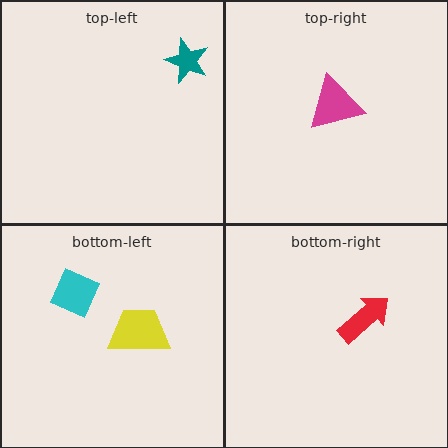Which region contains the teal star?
The top-left region.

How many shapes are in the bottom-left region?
2.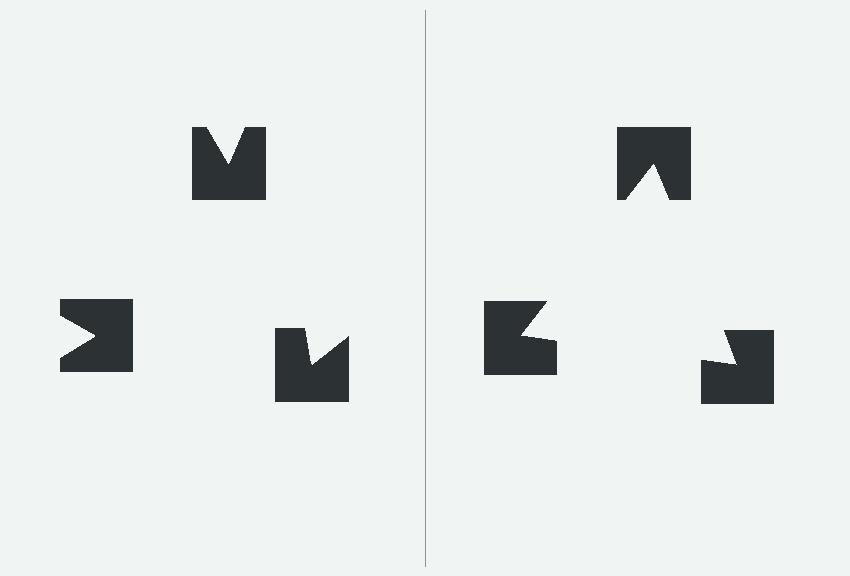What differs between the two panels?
The notched squares are positioned identically on both sides; only the wedge orientations differ. On the right they align to a triangle; on the left they are misaligned.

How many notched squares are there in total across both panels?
6 — 3 on each side.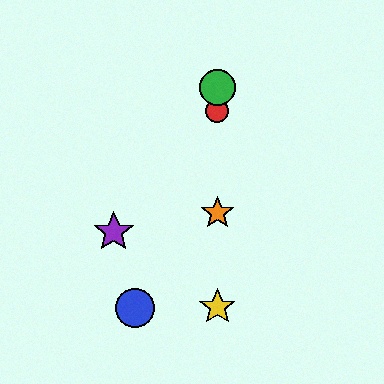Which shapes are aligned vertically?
The red circle, the green circle, the yellow star, the orange star are aligned vertically.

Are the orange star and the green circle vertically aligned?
Yes, both are at x≈217.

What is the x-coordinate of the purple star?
The purple star is at x≈114.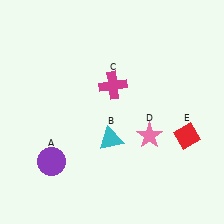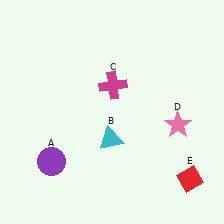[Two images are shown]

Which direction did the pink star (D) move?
The pink star (D) moved right.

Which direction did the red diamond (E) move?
The red diamond (E) moved down.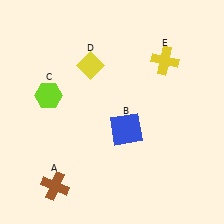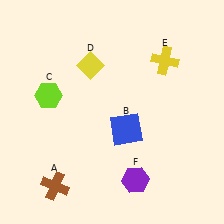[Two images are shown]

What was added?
A purple hexagon (F) was added in Image 2.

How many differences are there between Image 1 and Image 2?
There is 1 difference between the two images.